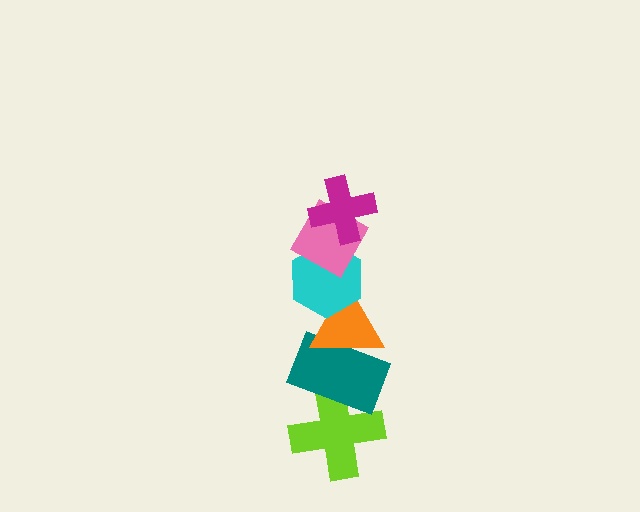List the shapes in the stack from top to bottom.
From top to bottom: the magenta cross, the pink diamond, the cyan hexagon, the orange triangle, the teal rectangle, the lime cross.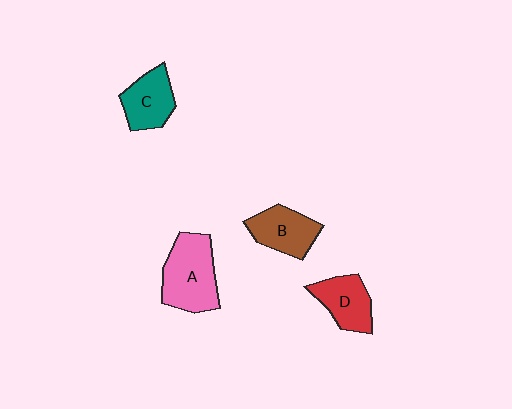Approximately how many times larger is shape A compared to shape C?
Approximately 1.5 times.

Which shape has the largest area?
Shape A (pink).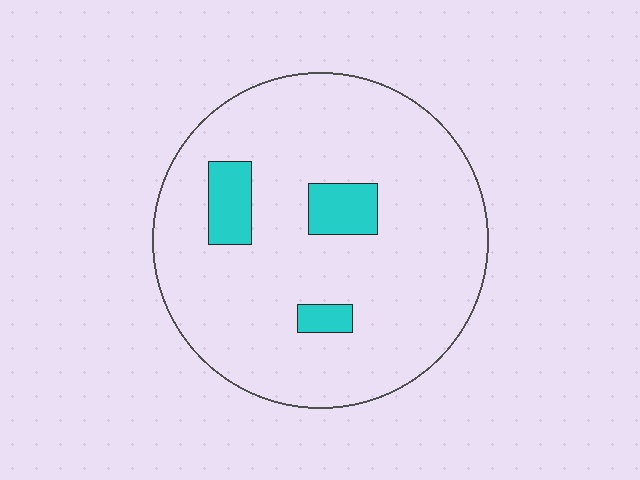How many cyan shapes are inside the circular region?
3.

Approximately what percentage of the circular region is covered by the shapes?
Approximately 10%.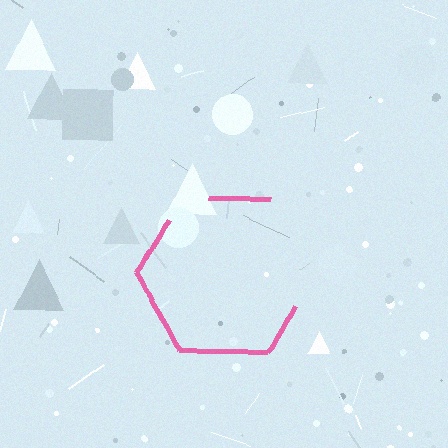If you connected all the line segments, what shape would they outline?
They would outline a hexagon.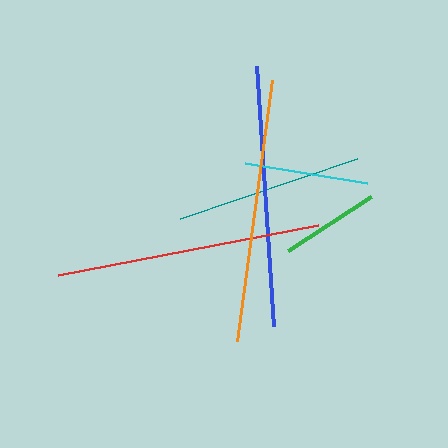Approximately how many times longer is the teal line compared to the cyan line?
The teal line is approximately 1.5 times the length of the cyan line.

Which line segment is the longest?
The red line is the longest at approximately 265 pixels.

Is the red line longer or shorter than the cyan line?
The red line is longer than the cyan line.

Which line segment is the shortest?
The green line is the shortest at approximately 99 pixels.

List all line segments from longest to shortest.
From longest to shortest: red, orange, blue, teal, cyan, green.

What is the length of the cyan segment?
The cyan segment is approximately 124 pixels long.